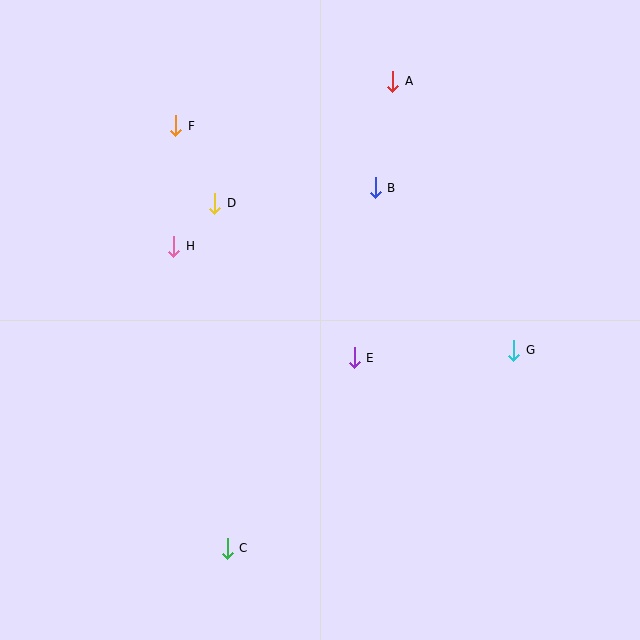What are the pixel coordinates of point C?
Point C is at (227, 548).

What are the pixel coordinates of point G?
Point G is at (514, 350).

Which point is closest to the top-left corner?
Point F is closest to the top-left corner.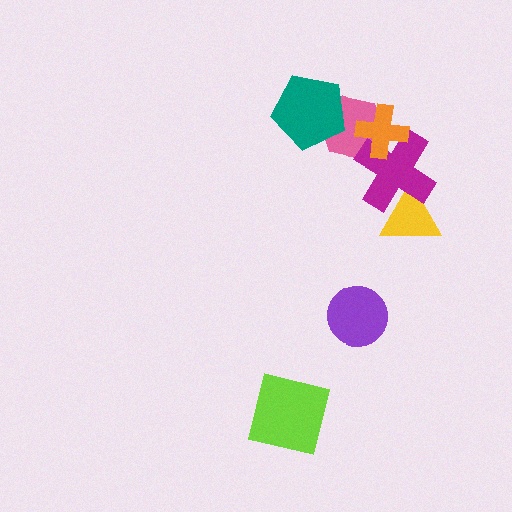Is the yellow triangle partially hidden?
Yes, it is partially covered by another shape.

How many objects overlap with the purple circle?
0 objects overlap with the purple circle.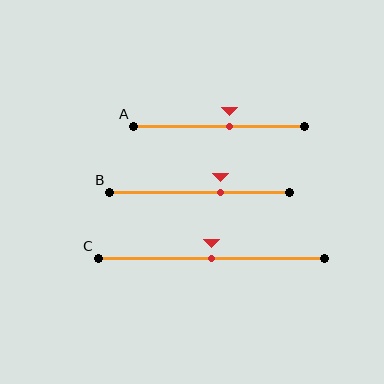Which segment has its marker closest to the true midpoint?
Segment C has its marker closest to the true midpoint.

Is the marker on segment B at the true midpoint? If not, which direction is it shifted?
No, the marker on segment B is shifted to the right by about 11% of the segment length.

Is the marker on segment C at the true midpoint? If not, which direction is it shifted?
Yes, the marker on segment C is at the true midpoint.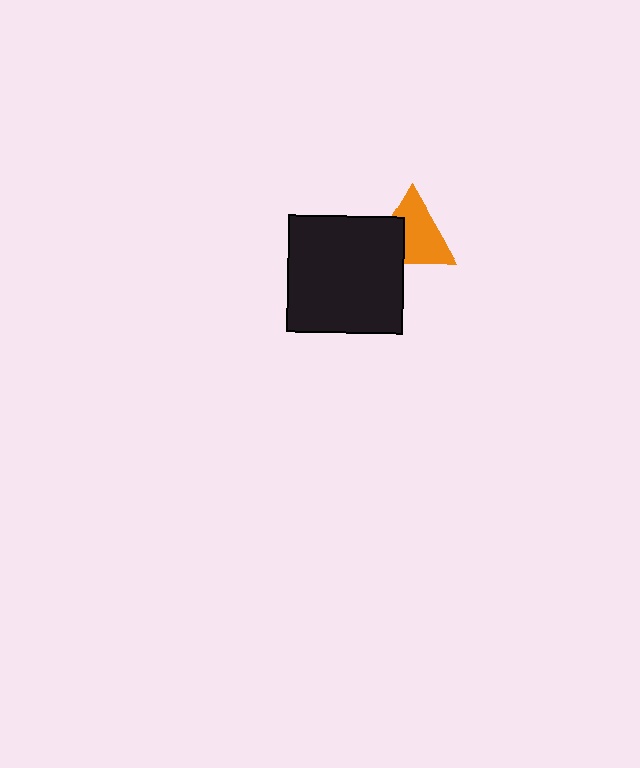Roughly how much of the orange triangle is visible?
Most of it is visible (roughly 67%).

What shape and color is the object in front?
The object in front is a black square.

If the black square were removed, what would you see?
You would see the complete orange triangle.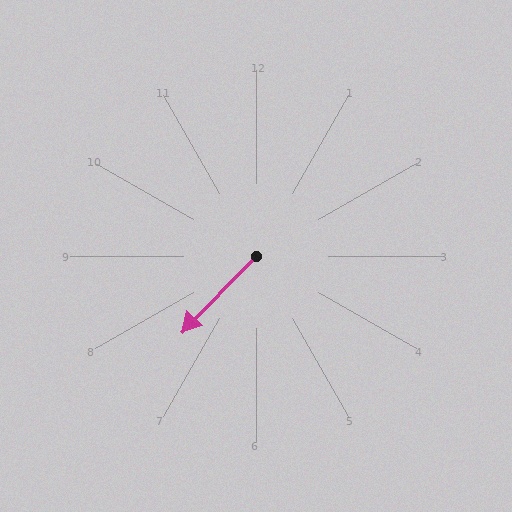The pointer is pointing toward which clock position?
Roughly 7 o'clock.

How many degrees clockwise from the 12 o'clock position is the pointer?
Approximately 225 degrees.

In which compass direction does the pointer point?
Southwest.